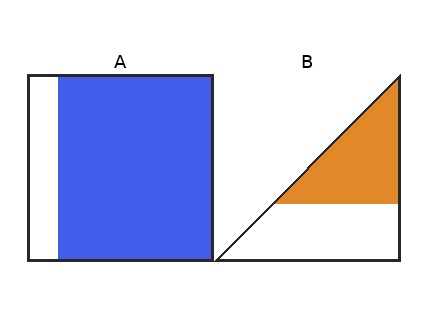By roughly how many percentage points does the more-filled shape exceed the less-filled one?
By roughly 35 percentage points (A over B).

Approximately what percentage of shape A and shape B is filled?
A is approximately 85% and B is approximately 50%.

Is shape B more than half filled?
Roughly half.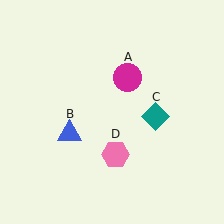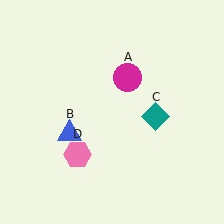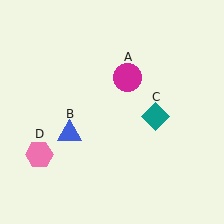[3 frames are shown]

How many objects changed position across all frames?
1 object changed position: pink hexagon (object D).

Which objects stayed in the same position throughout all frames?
Magenta circle (object A) and blue triangle (object B) and teal diamond (object C) remained stationary.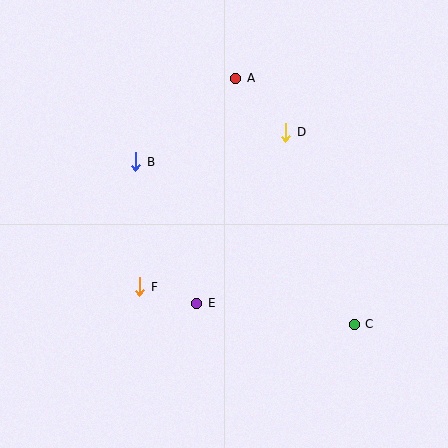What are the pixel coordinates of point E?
Point E is at (197, 303).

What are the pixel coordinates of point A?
Point A is at (236, 78).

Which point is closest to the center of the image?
Point E at (197, 303) is closest to the center.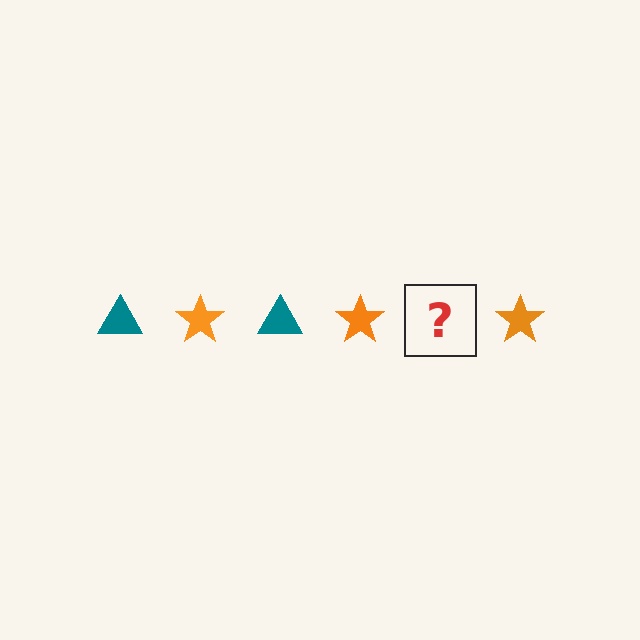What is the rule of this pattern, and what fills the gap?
The rule is that the pattern alternates between teal triangle and orange star. The gap should be filled with a teal triangle.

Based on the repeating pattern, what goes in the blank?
The blank should be a teal triangle.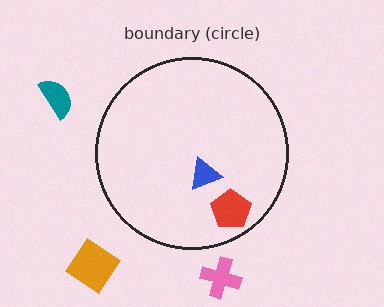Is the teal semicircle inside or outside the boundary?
Outside.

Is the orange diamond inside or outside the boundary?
Outside.